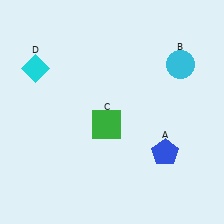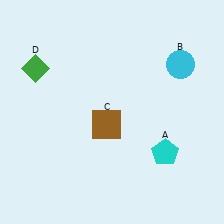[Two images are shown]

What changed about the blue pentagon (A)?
In Image 1, A is blue. In Image 2, it changed to cyan.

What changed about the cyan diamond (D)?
In Image 1, D is cyan. In Image 2, it changed to green.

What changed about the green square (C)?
In Image 1, C is green. In Image 2, it changed to brown.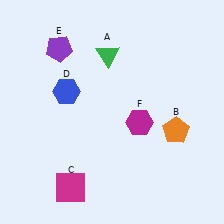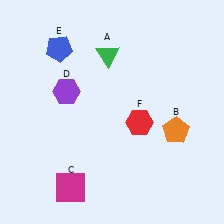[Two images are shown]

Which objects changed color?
D changed from blue to purple. E changed from purple to blue. F changed from magenta to red.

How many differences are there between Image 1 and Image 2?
There are 3 differences between the two images.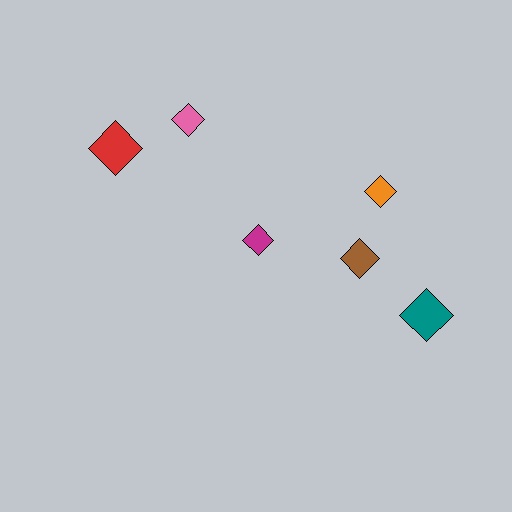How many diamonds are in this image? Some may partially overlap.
There are 6 diamonds.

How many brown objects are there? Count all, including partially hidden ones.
There is 1 brown object.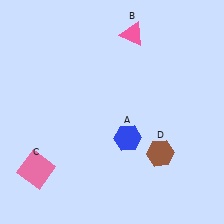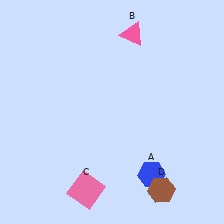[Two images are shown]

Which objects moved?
The objects that moved are: the blue hexagon (A), the pink square (C), the brown hexagon (D).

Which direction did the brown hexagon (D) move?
The brown hexagon (D) moved down.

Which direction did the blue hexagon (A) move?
The blue hexagon (A) moved down.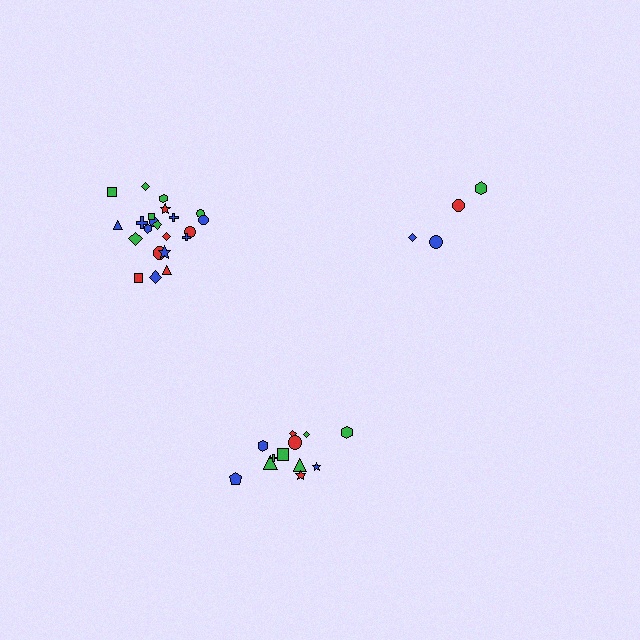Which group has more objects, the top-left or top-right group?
The top-left group.